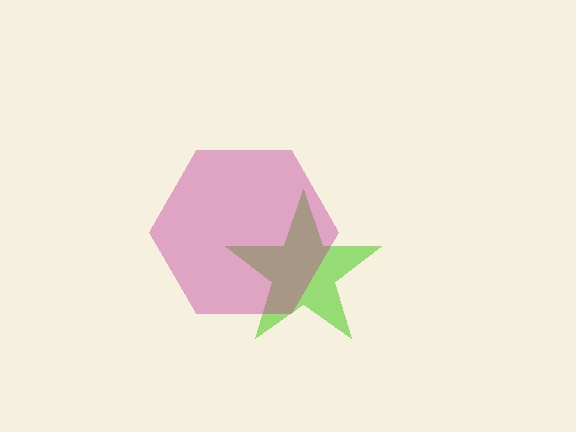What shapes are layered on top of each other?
The layered shapes are: a lime star, a magenta hexagon.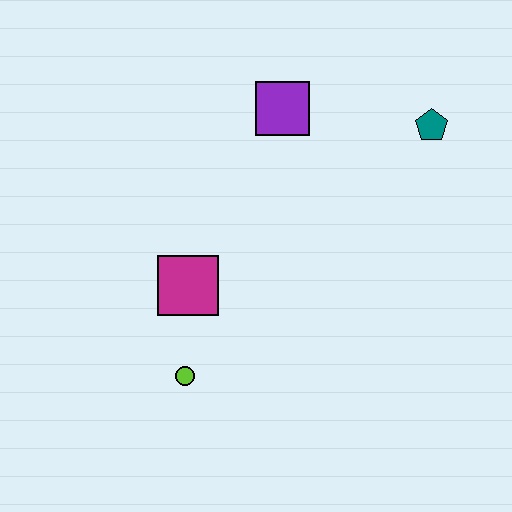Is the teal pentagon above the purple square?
No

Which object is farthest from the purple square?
The lime circle is farthest from the purple square.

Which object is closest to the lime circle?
The magenta square is closest to the lime circle.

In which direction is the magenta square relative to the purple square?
The magenta square is below the purple square.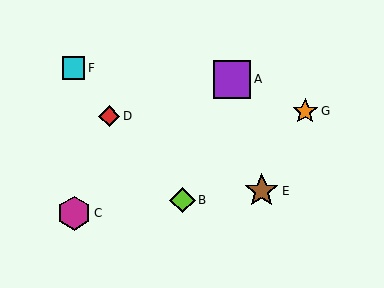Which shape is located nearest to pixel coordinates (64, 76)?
The cyan square (labeled F) at (74, 68) is nearest to that location.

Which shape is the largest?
The purple square (labeled A) is the largest.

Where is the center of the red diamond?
The center of the red diamond is at (109, 116).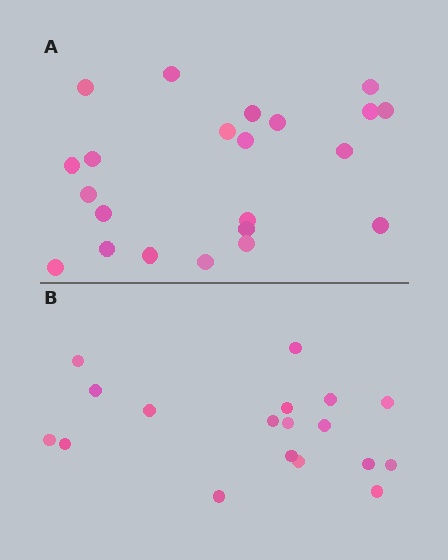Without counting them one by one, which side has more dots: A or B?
Region A (the top region) has more dots.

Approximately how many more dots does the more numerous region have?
Region A has about 4 more dots than region B.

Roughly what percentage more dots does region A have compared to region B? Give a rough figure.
About 20% more.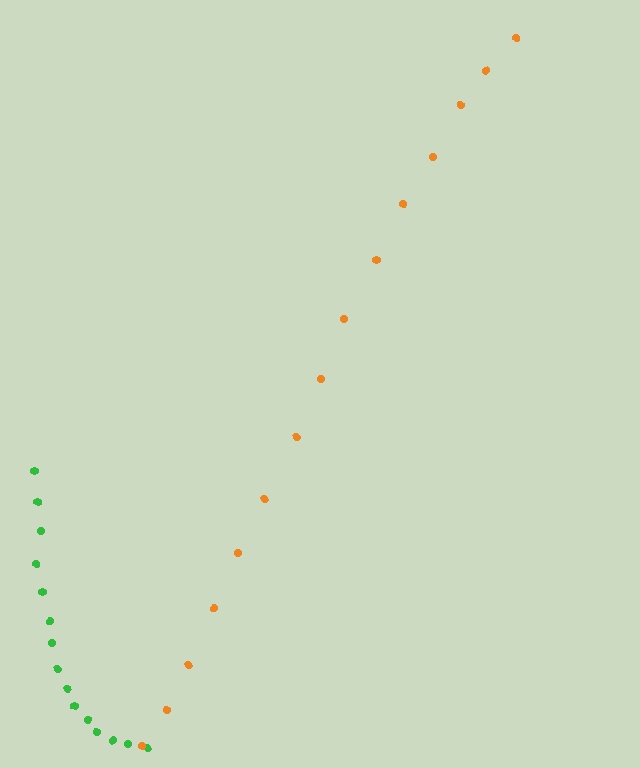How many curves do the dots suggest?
There are 2 distinct paths.